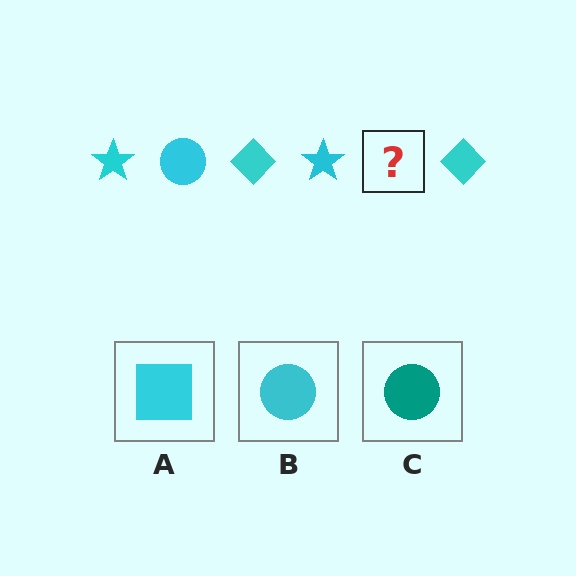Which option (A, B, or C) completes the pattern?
B.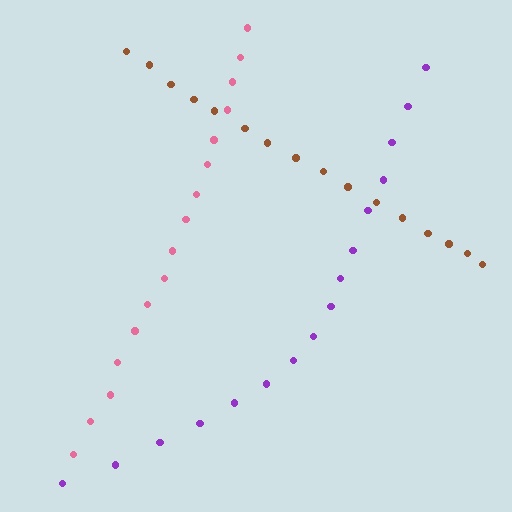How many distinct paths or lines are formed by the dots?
There are 3 distinct paths.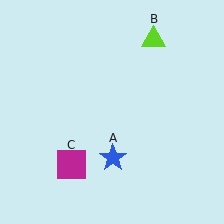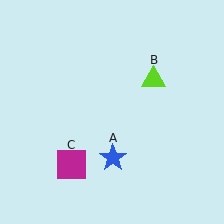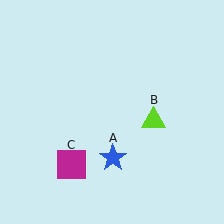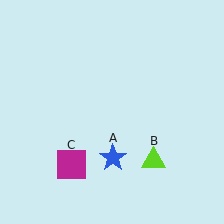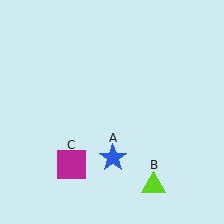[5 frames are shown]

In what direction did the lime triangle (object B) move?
The lime triangle (object B) moved down.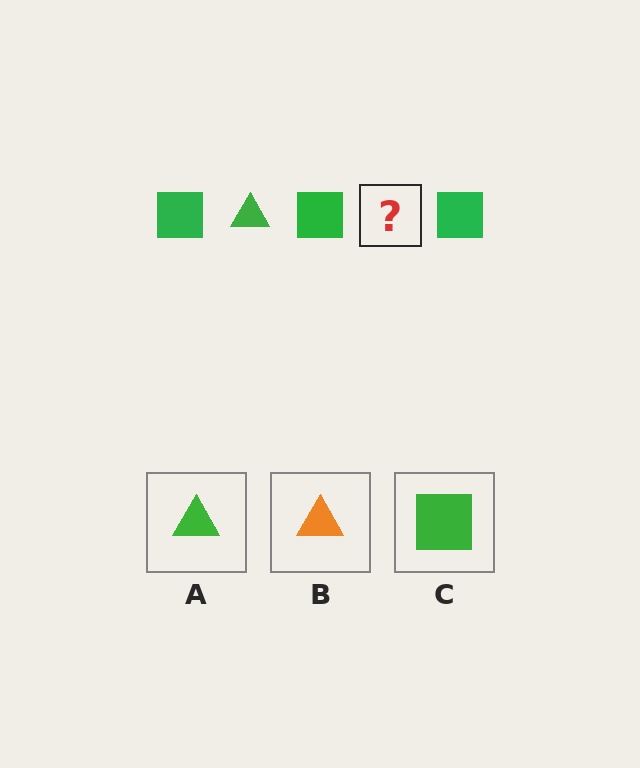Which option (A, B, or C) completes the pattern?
A.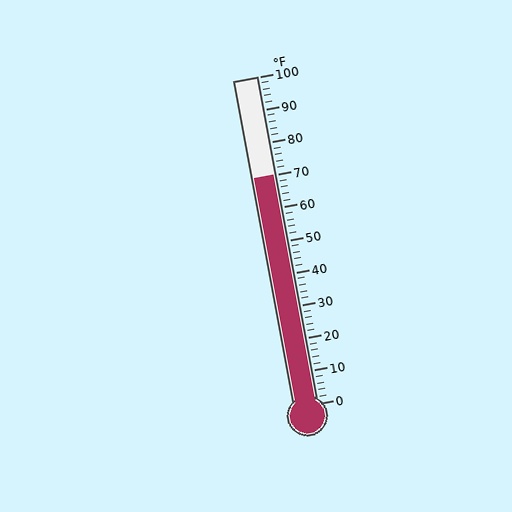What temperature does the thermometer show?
The thermometer shows approximately 70°F.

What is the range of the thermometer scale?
The thermometer scale ranges from 0°F to 100°F.